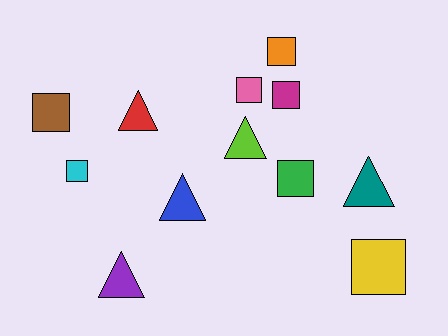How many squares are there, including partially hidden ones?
There are 7 squares.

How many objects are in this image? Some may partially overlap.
There are 12 objects.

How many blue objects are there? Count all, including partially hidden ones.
There is 1 blue object.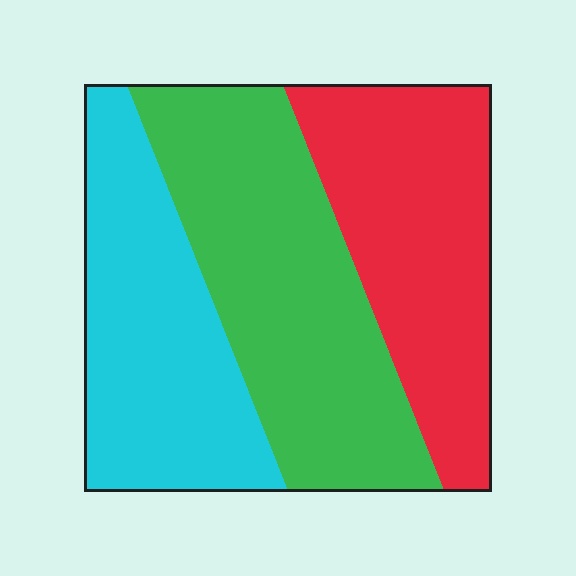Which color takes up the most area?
Green, at roughly 40%.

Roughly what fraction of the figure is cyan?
Cyan covers 30% of the figure.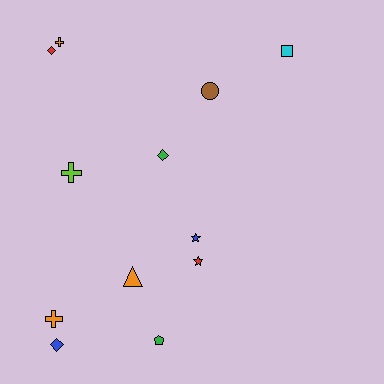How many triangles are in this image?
There is 1 triangle.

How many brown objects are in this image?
There is 1 brown object.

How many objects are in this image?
There are 12 objects.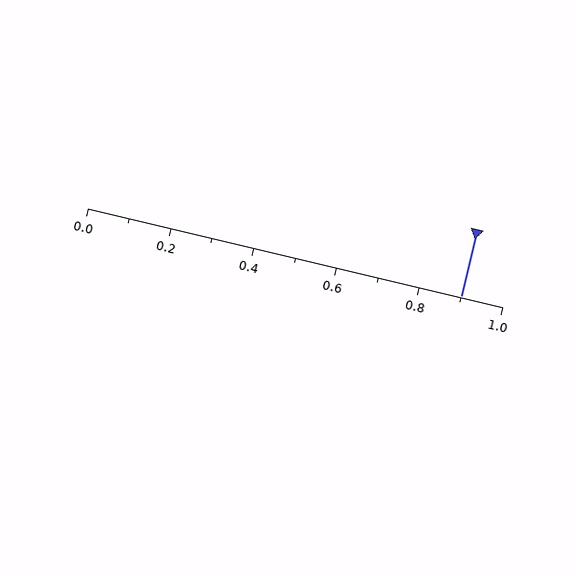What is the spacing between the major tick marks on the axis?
The major ticks are spaced 0.2 apart.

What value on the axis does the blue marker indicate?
The marker indicates approximately 0.9.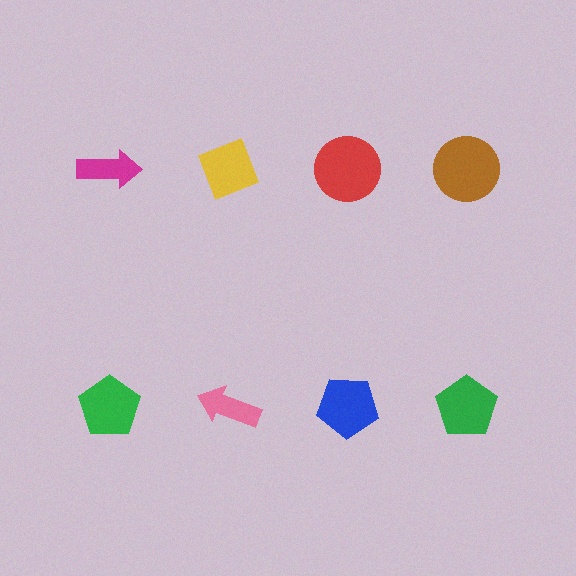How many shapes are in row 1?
4 shapes.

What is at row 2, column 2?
A pink arrow.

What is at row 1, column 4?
A brown circle.